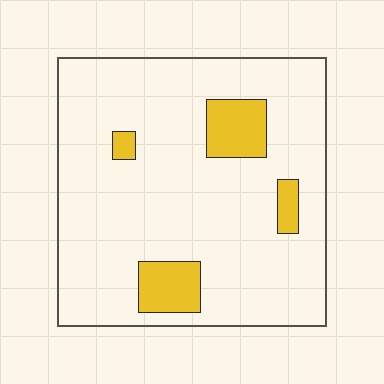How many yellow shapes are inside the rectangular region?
4.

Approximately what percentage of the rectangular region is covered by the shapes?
Approximately 10%.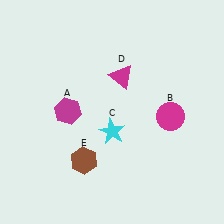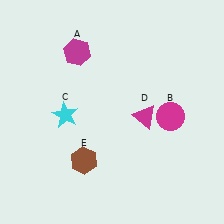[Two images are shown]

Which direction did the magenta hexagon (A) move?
The magenta hexagon (A) moved up.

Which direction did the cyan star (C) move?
The cyan star (C) moved left.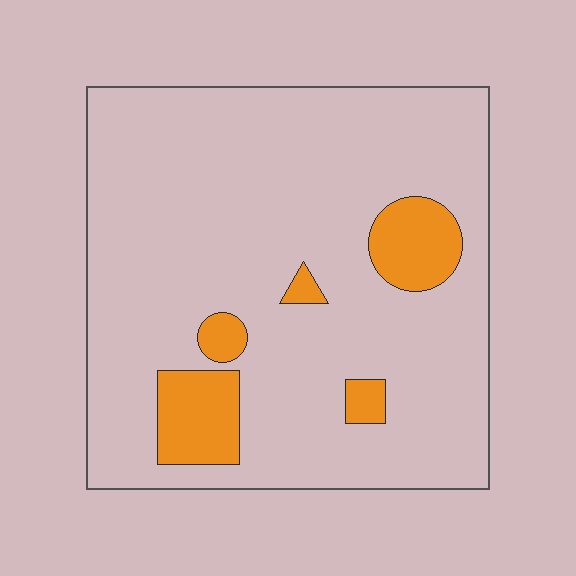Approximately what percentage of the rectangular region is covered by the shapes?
Approximately 10%.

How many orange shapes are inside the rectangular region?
5.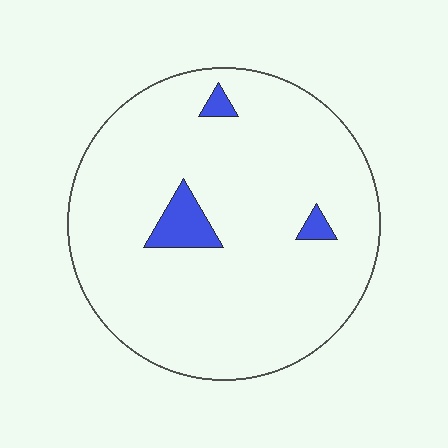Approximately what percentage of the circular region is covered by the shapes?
Approximately 5%.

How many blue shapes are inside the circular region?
3.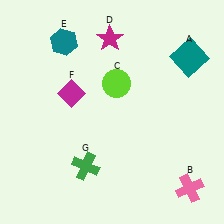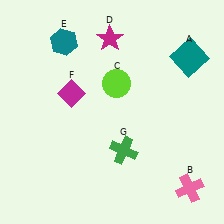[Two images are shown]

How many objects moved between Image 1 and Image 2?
1 object moved between the two images.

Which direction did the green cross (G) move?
The green cross (G) moved right.